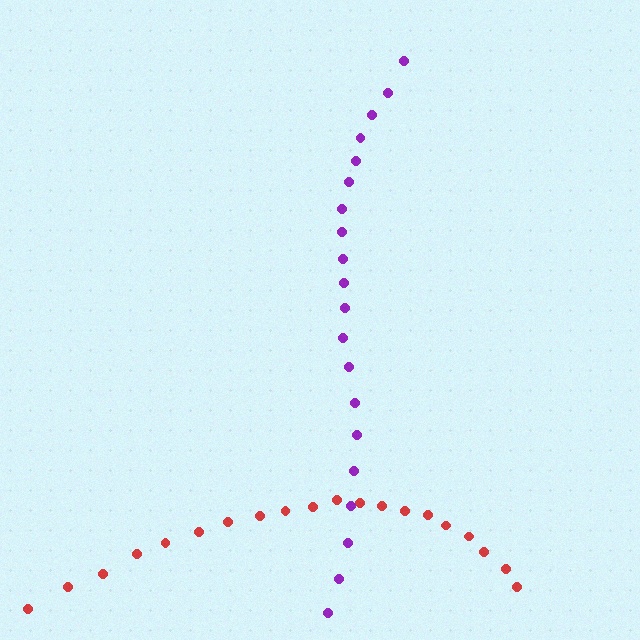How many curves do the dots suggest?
There are 2 distinct paths.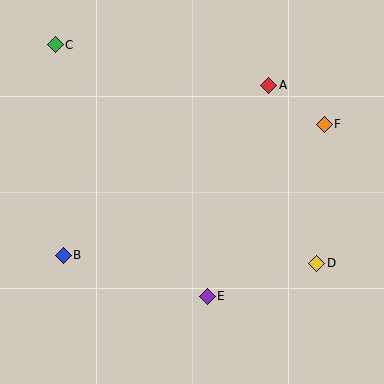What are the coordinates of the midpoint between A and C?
The midpoint between A and C is at (162, 65).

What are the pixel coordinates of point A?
Point A is at (269, 85).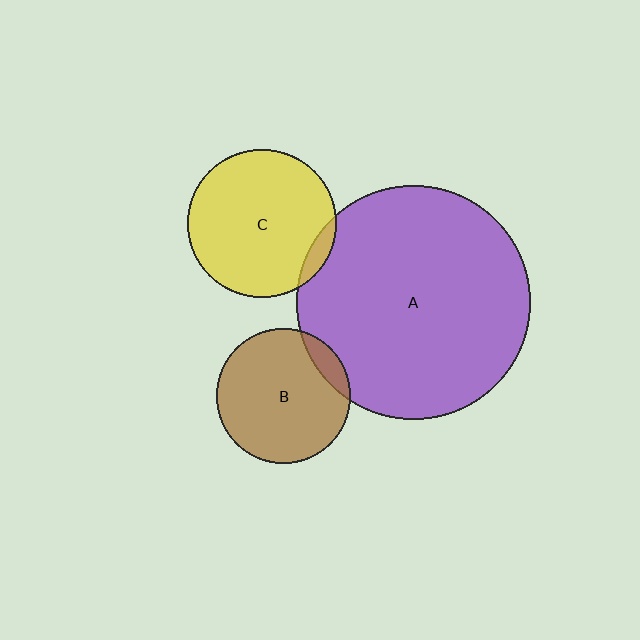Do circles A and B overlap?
Yes.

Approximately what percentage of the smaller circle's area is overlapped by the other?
Approximately 10%.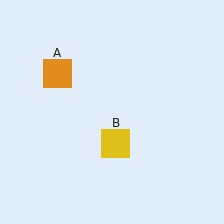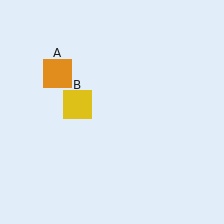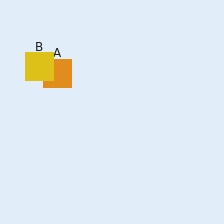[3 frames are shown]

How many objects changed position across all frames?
1 object changed position: yellow square (object B).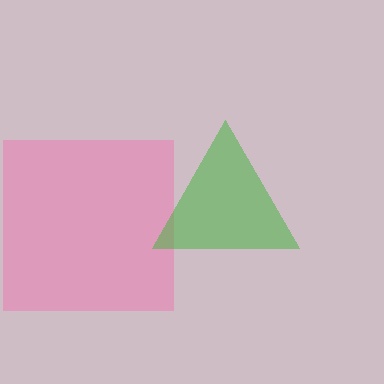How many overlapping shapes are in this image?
There are 2 overlapping shapes in the image.